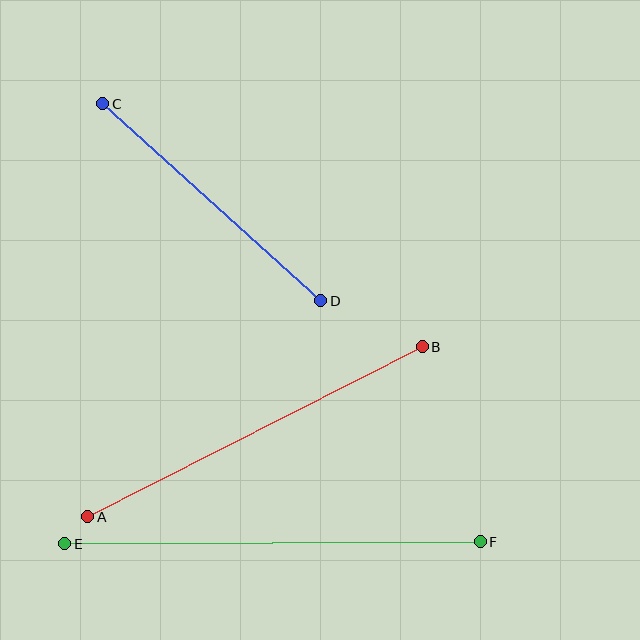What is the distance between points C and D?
The distance is approximately 294 pixels.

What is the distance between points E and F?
The distance is approximately 416 pixels.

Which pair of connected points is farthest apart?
Points E and F are farthest apart.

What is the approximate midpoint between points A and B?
The midpoint is at approximately (255, 432) pixels.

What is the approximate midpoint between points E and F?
The midpoint is at approximately (272, 543) pixels.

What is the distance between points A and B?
The distance is approximately 375 pixels.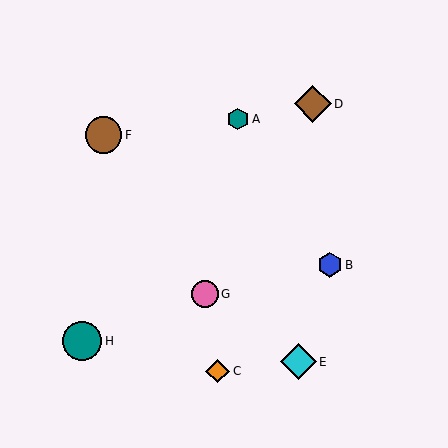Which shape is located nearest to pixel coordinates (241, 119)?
The teal hexagon (labeled A) at (238, 119) is nearest to that location.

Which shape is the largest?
The teal circle (labeled H) is the largest.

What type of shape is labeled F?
Shape F is a brown circle.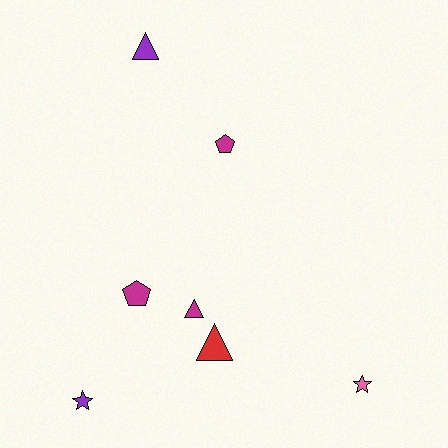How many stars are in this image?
There are 2 stars.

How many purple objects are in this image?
There are 2 purple objects.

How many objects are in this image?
There are 7 objects.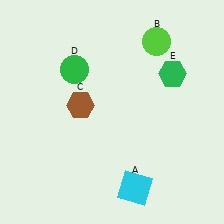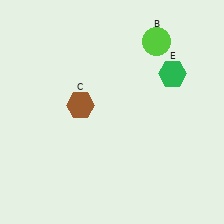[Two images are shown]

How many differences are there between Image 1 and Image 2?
There are 2 differences between the two images.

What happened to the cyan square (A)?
The cyan square (A) was removed in Image 2. It was in the bottom-right area of Image 1.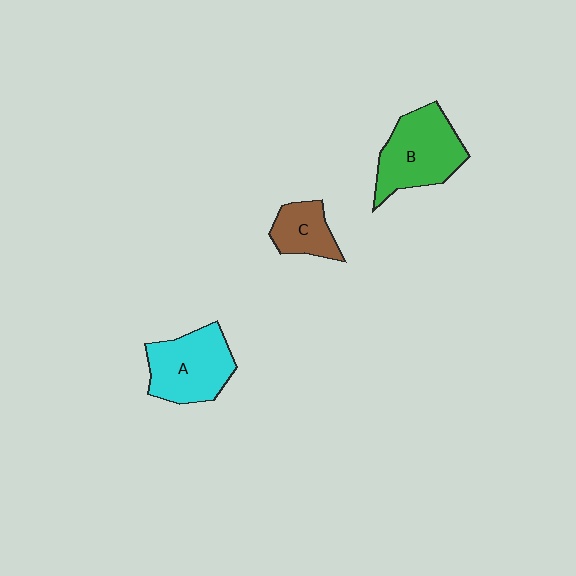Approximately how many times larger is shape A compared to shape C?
Approximately 1.8 times.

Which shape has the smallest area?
Shape C (brown).